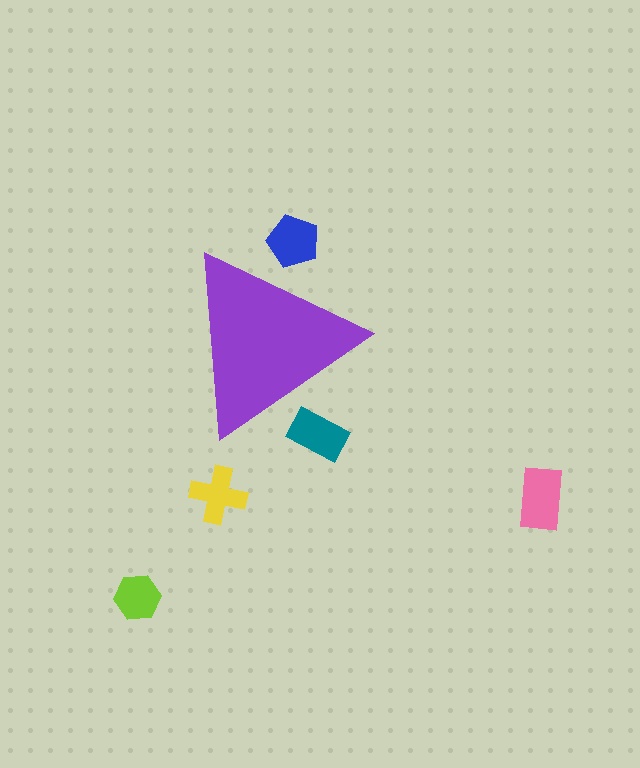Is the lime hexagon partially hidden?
No, the lime hexagon is fully visible.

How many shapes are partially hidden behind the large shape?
2 shapes are partially hidden.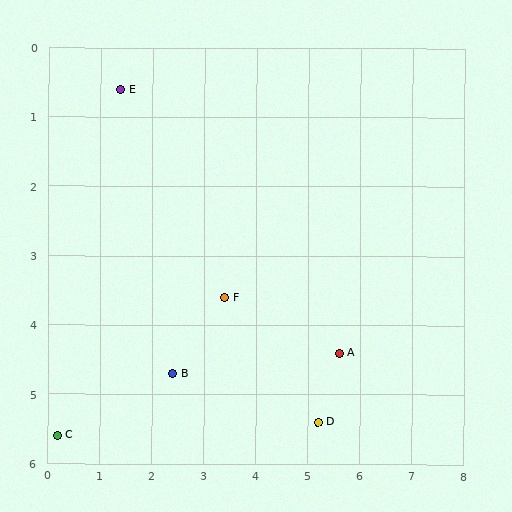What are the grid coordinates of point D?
Point D is at approximately (5.2, 5.4).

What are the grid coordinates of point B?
Point B is at approximately (2.4, 4.7).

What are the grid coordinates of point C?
Point C is at approximately (0.2, 5.6).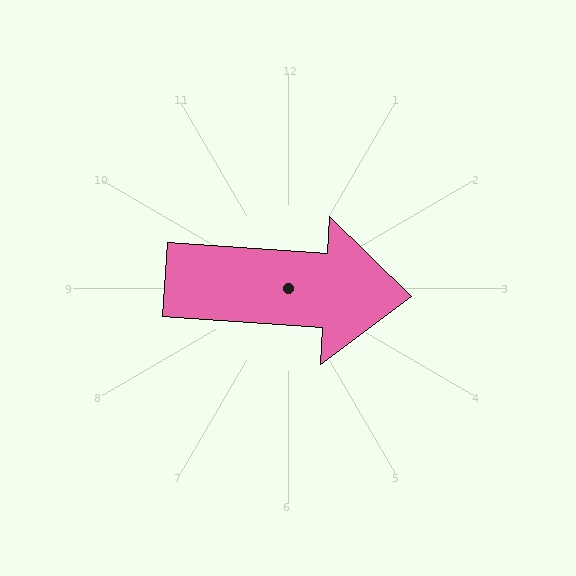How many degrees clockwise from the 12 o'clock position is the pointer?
Approximately 94 degrees.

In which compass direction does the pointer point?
East.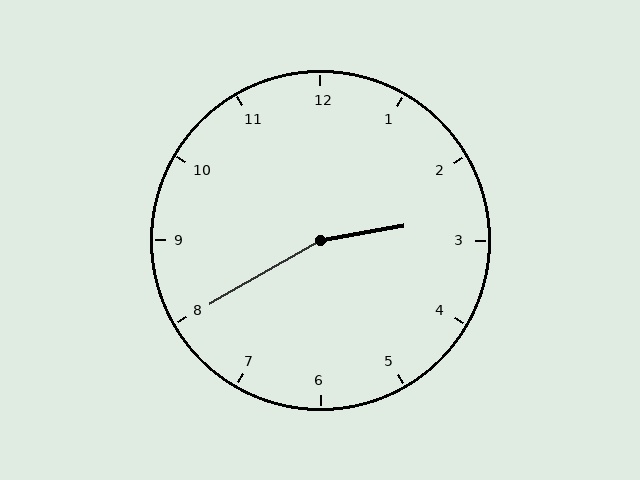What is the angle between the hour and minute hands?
Approximately 160 degrees.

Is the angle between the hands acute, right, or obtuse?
It is obtuse.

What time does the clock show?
2:40.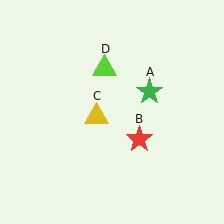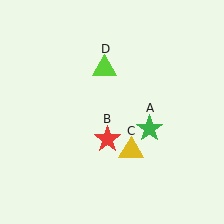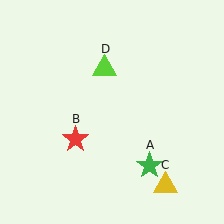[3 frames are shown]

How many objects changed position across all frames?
3 objects changed position: green star (object A), red star (object B), yellow triangle (object C).